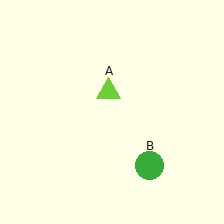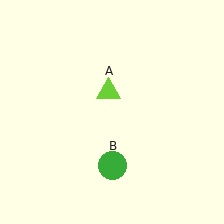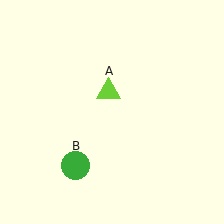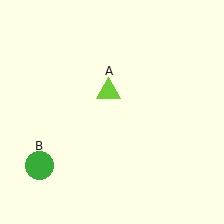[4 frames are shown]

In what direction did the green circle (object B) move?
The green circle (object B) moved left.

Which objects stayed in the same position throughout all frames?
Lime triangle (object A) remained stationary.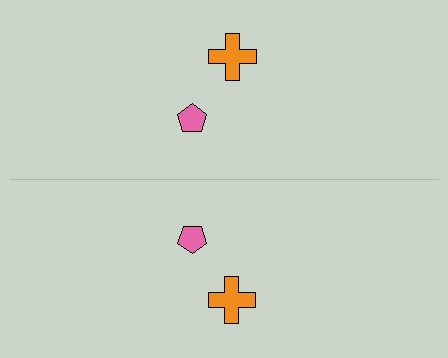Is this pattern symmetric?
Yes, this pattern has bilateral (reflection) symmetry.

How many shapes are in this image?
There are 4 shapes in this image.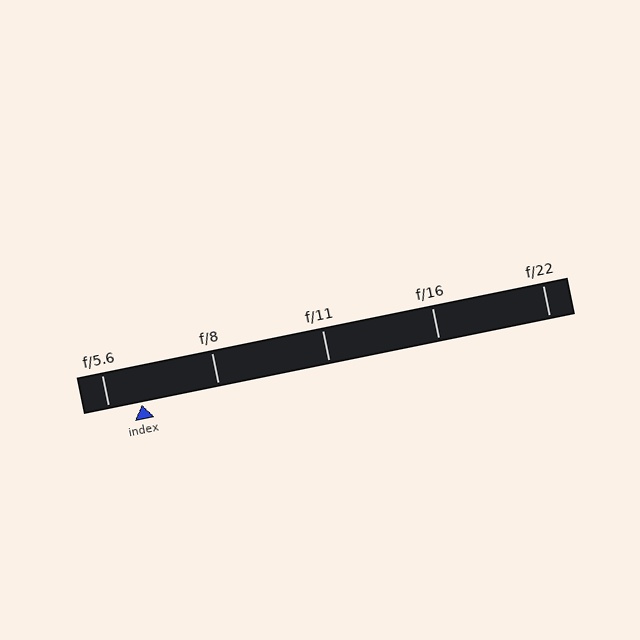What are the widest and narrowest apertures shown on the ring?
The widest aperture shown is f/5.6 and the narrowest is f/22.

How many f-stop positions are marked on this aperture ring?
There are 5 f-stop positions marked.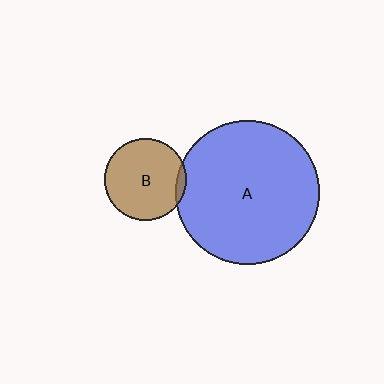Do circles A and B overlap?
Yes.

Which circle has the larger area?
Circle A (blue).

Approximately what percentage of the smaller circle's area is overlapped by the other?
Approximately 5%.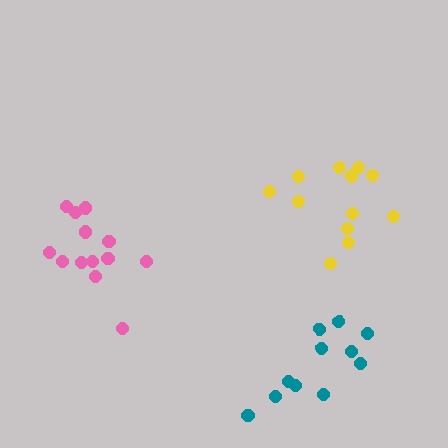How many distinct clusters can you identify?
There are 3 distinct clusters.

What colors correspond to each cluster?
The clusters are colored: teal, pink, yellow.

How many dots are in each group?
Group 1: 11 dots, Group 2: 13 dots, Group 3: 12 dots (36 total).